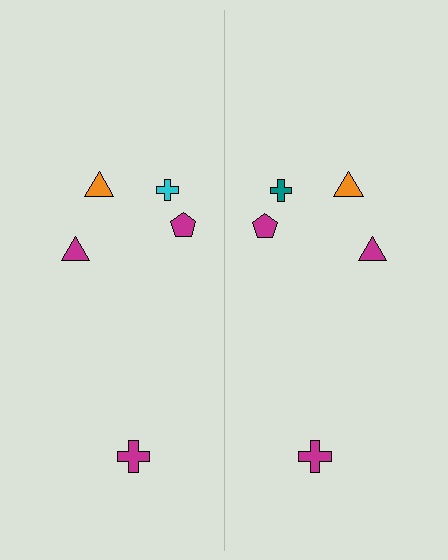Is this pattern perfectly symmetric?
No, the pattern is not perfectly symmetric. The teal cross on the right side breaks the symmetry — its mirror counterpart is cyan.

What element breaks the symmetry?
The teal cross on the right side breaks the symmetry — its mirror counterpart is cyan.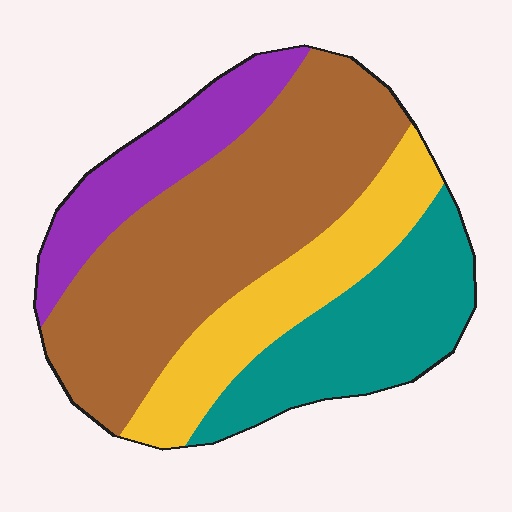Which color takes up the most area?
Brown, at roughly 45%.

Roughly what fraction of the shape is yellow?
Yellow covers about 20% of the shape.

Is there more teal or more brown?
Brown.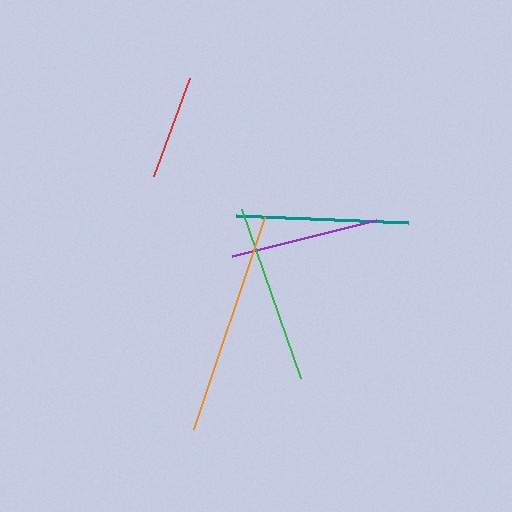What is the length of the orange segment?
The orange segment is approximately 224 pixels long.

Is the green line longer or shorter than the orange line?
The orange line is longer than the green line.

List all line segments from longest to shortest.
From longest to shortest: orange, green, teal, purple, red.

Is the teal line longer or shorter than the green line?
The green line is longer than the teal line.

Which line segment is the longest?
The orange line is the longest at approximately 224 pixels.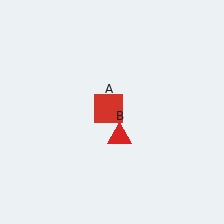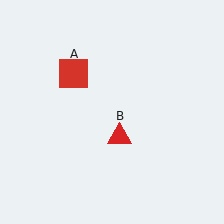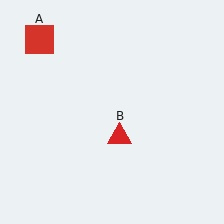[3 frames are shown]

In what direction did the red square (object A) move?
The red square (object A) moved up and to the left.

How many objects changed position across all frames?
1 object changed position: red square (object A).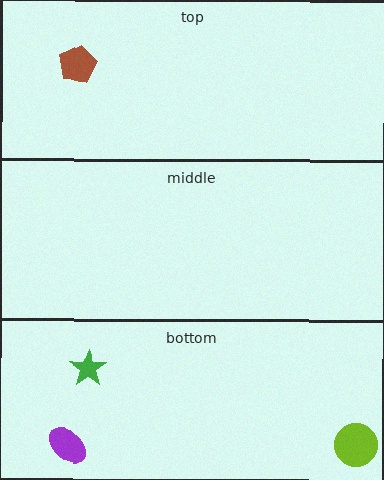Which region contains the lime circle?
The bottom region.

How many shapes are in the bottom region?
3.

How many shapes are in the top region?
1.